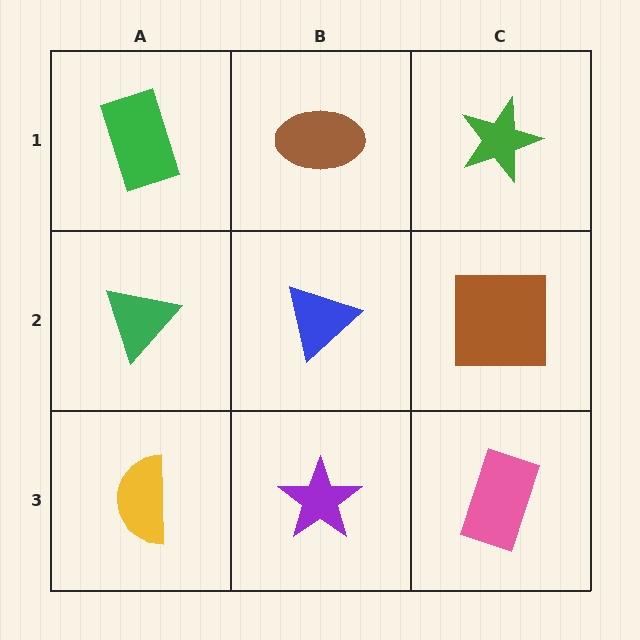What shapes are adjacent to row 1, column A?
A green triangle (row 2, column A), a brown ellipse (row 1, column B).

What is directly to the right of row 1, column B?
A green star.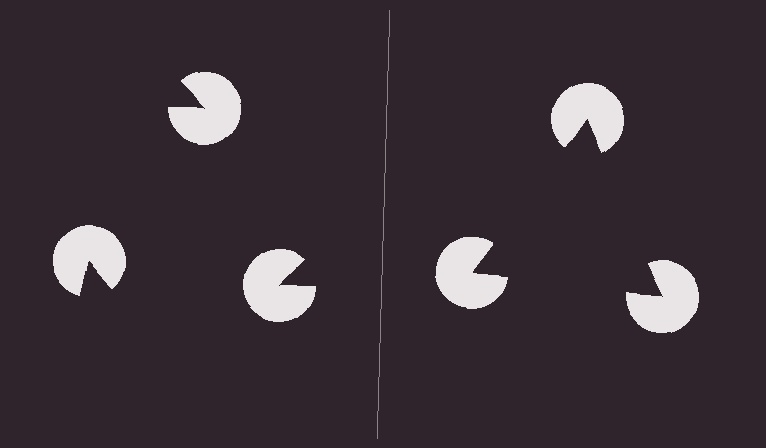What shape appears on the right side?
An illusory triangle.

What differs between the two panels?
The pac-man discs are positioned identically on both sides; only the wedge orientations differ. On the right they align to a triangle; on the left they are misaligned.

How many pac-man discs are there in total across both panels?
6 — 3 on each side.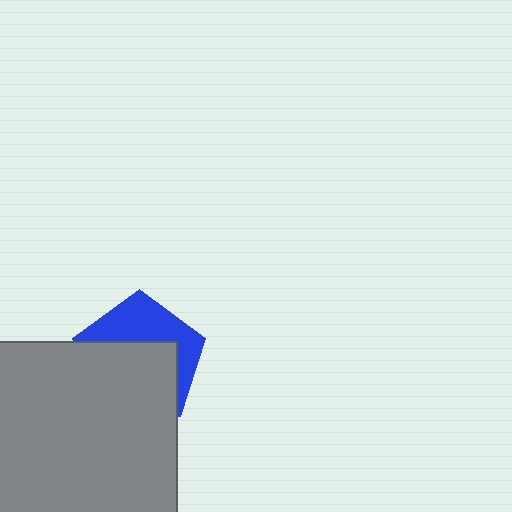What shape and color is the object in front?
The object in front is a gray square.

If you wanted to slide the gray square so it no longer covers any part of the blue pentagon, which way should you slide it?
Slide it down — that is the most direct way to separate the two shapes.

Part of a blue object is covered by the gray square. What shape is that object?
It is a pentagon.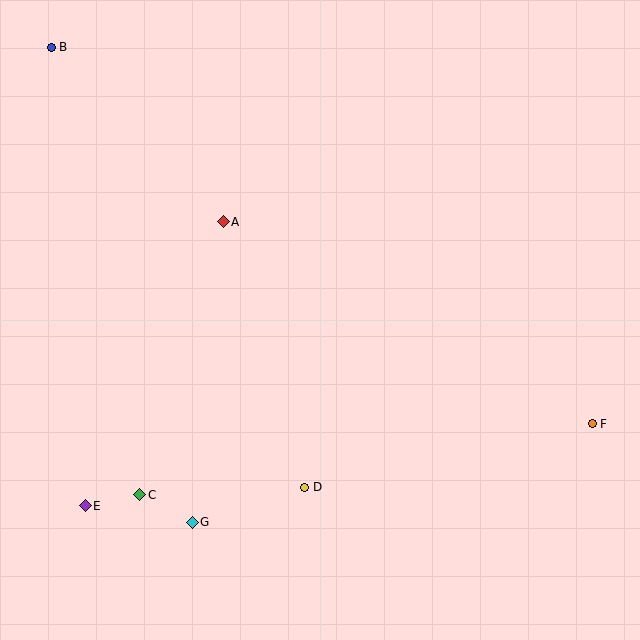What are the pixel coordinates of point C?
Point C is at (140, 495).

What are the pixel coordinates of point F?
Point F is at (592, 424).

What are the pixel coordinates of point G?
Point G is at (192, 522).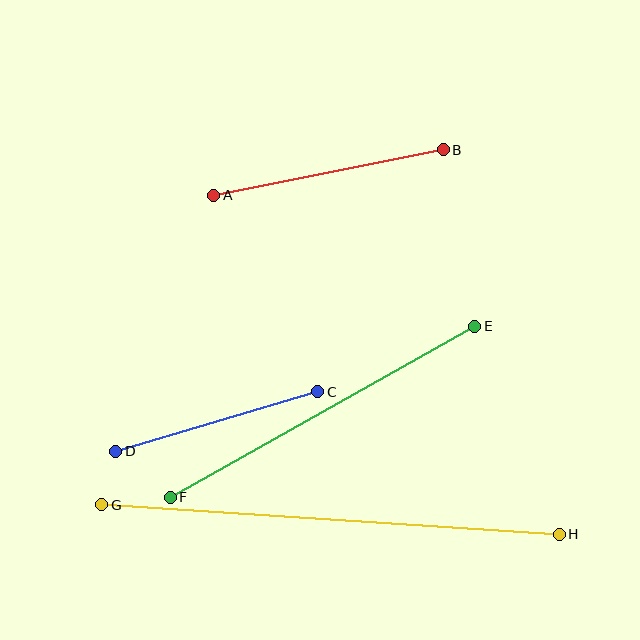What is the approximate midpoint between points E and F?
The midpoint is at approximately (322, 412) pixels.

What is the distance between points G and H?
The distance is approximately 458 pixels.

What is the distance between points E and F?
The distance is approximately 349 pixels.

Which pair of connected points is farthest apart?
Points G and H are farthest apart.